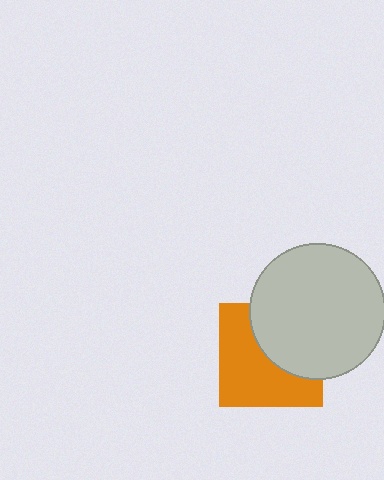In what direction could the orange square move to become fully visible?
The orange square could move toward the lower-left. That would shift it out from behind the light gray circle entirely.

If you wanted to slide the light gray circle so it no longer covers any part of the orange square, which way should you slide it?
Slide it toward the upper-right — that is the most direct way to separate the two shapes.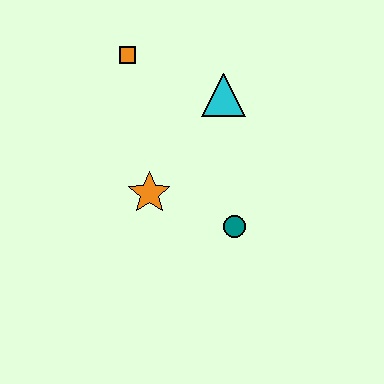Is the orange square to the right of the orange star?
No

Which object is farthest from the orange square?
The teal circle is farthest from the orange square.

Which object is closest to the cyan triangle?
The orange square is closest to the cyan triangle.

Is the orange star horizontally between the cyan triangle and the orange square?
Yes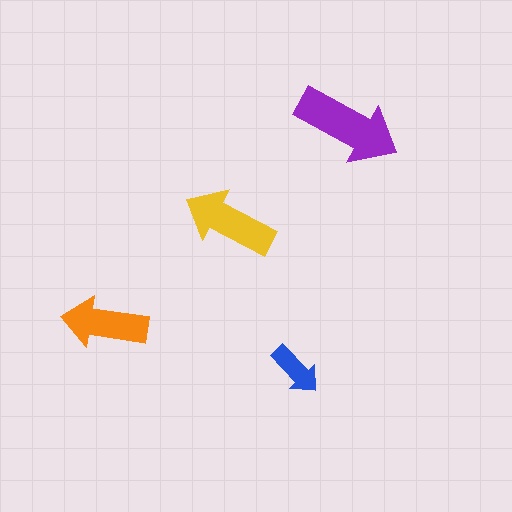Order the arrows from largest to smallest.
the purple one, the yellow one, the orange one, the blue one.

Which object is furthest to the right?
The purple arrow is rightmost.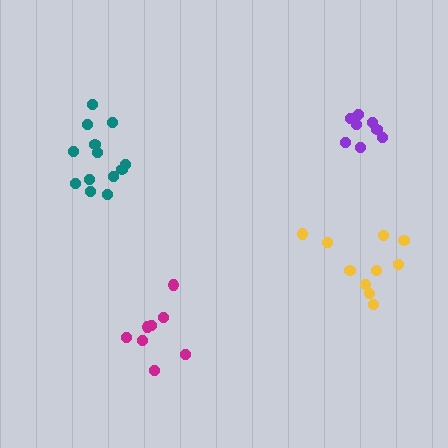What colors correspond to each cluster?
The clusters are colored: purple, teal, yellow, magenta.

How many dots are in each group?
Group 1: 8 dots, Group 2: 13 dots, Group 3: 10 dots, Group 4: 8 dots (39 total).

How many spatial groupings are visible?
There are 4 spatial groupings.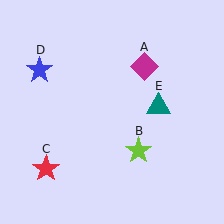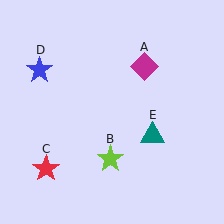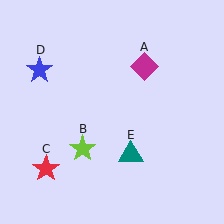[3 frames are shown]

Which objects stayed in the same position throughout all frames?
Magenta diamond (object A) and red star (object C) and blue star (object D) remained stationary.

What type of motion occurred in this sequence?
The lime star (object B), teal triangle (object E) rotated clockwise around the center of the scene.